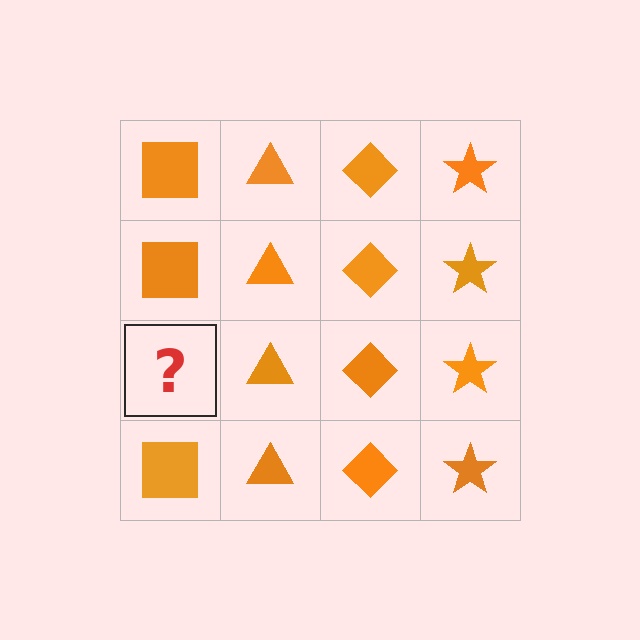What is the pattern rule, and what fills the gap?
The rule is that each column has a consistent shape. The gap should be filled with an orange square.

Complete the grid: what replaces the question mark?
The question mark should be replaced with an orange square.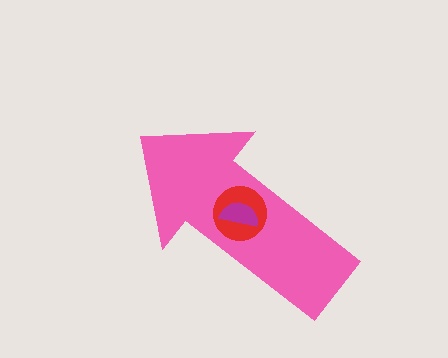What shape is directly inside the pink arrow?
The red circle.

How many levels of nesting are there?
3.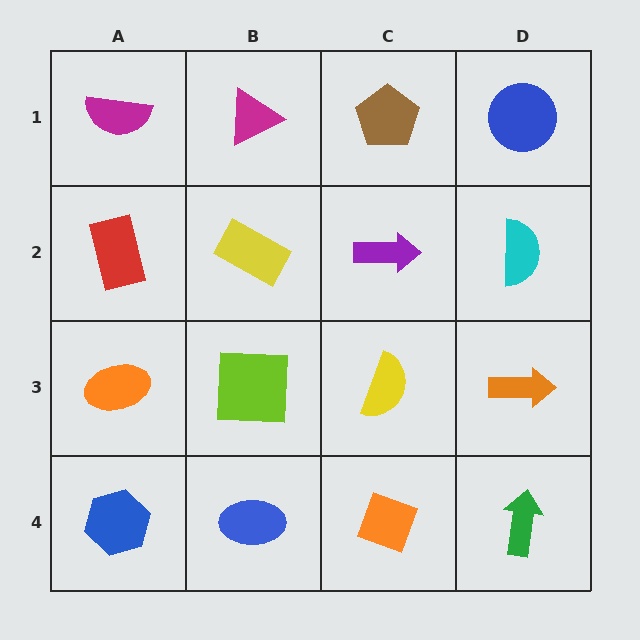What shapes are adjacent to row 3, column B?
A yellow rectangle (row 2, column B), a blue ellipse (row 4, column B), an orange ellipse (row 3, column A), a yellow semicircle (row 3, column C).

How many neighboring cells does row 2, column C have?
4.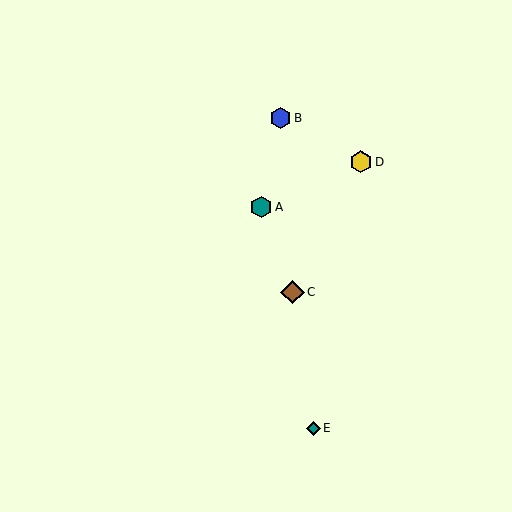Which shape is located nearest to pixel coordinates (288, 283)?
The brown diamond (labeled C) at (292, 292) is nearest to that location.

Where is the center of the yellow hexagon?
The center of the yellow hexagon is at (361, 162).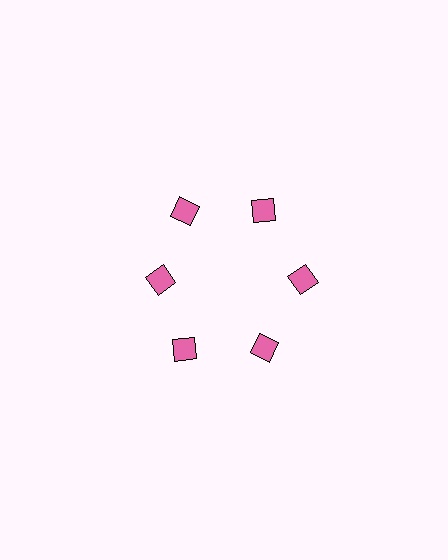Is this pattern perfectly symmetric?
No. The 6 pink squares are arranged in a ring, but one element near the 9 o'clock position is pulled inward toward the center, breaking the 6-fold rotational symmetry.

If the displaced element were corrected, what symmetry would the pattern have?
It would have 6-fold rotational symmetry — the pattern would map onto itself every 60 degrees.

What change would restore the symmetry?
The symmetry would be restored by moving it outward, back onto the ring so that all 6 squares sit at equal angles and equal distance from the center.